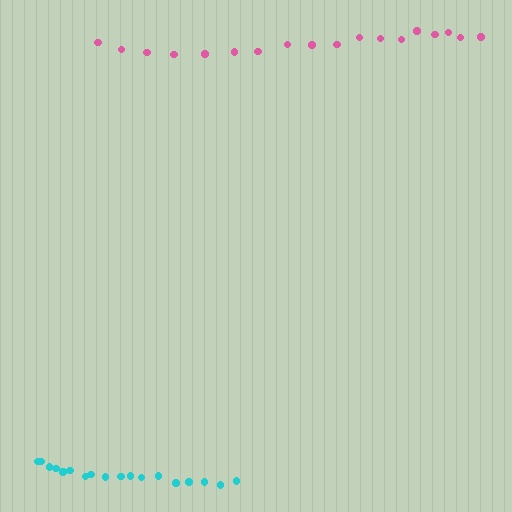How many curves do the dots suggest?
There are 2 distinct paths.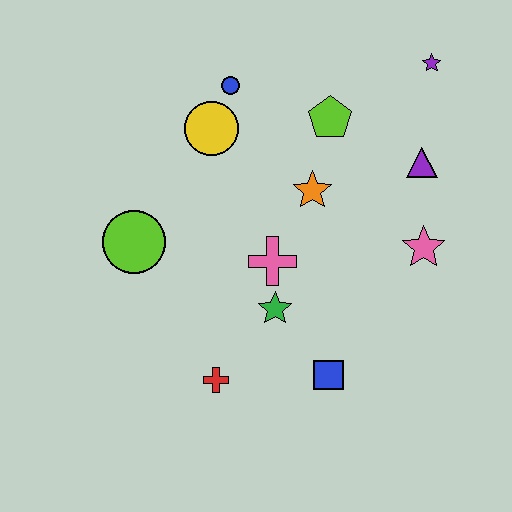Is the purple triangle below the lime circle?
No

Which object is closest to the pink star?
The purple triangle is closest to the pink star.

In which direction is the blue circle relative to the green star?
The blue circle is above the green star.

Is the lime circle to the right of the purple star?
No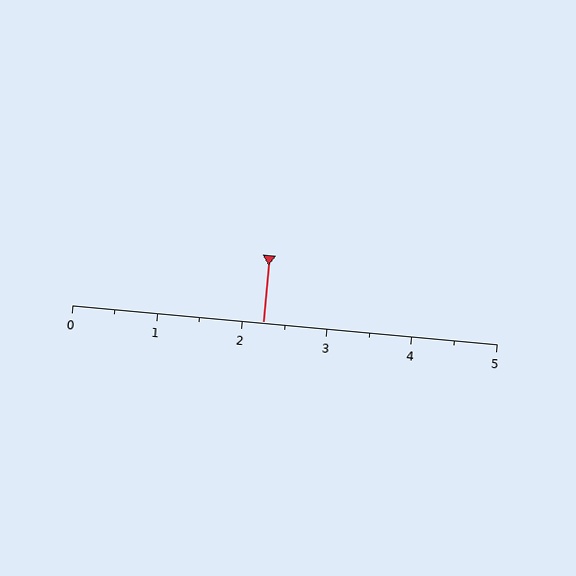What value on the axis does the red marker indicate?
The marker indicates approximately 2.2.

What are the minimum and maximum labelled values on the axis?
The axis runs from 0 to 5.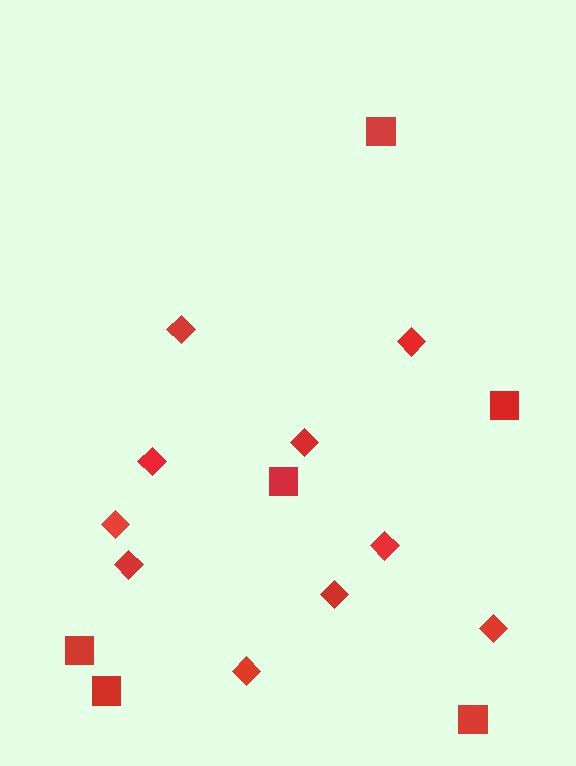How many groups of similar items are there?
There are 2 groups: one group of diamonds (10) and one group of squares (6).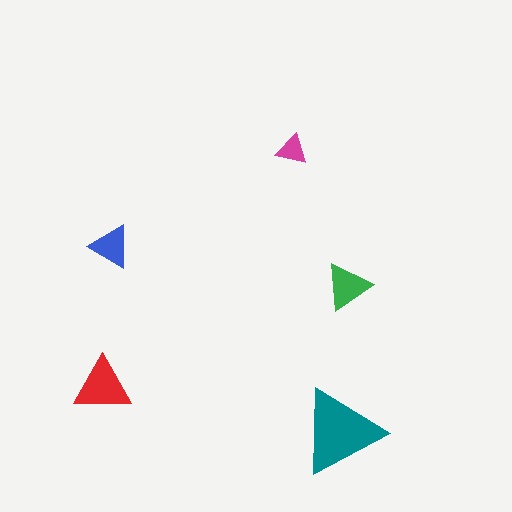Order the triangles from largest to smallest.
the teal one, the red one, the green one, the blue one, the magenta one.